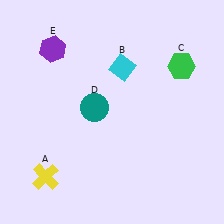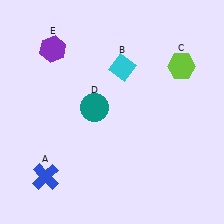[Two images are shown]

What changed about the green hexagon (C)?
In Image 1, C is green. In Image 2, it changed to lime.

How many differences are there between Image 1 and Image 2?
There are 2 differences between the two images.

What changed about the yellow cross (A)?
In Image 1, A is yellow. In Image 2, it changed to blue.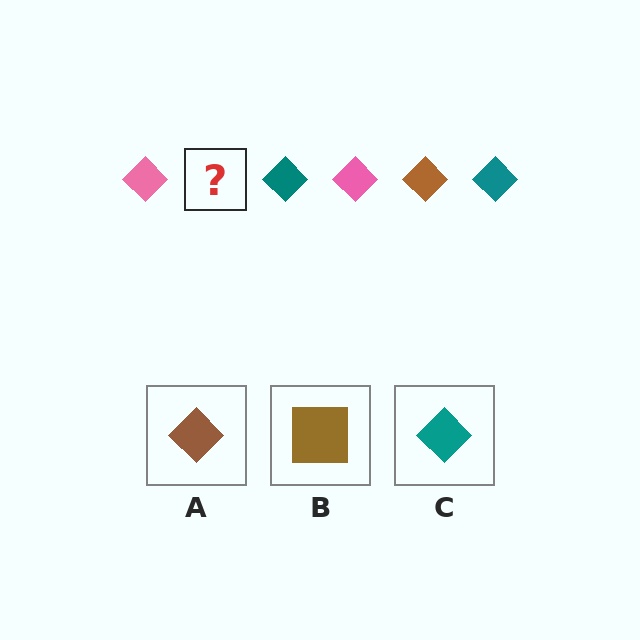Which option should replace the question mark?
Option A.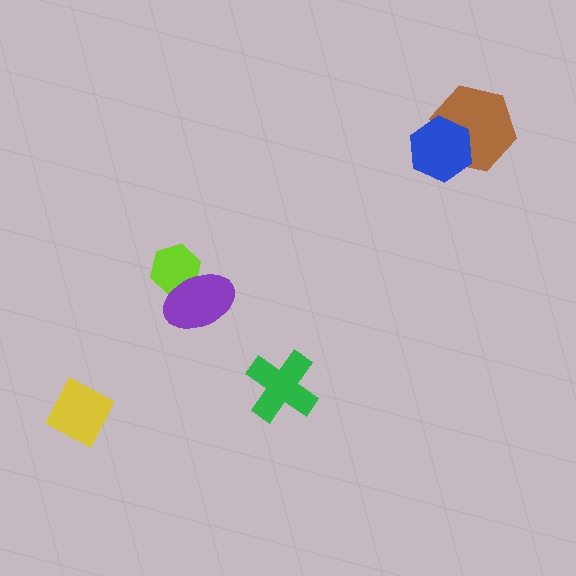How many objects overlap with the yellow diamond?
0 objects overlap with the yellow diamond.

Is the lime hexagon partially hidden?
Yes, it is partially covered by another shape.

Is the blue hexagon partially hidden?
No, no other shape covers it.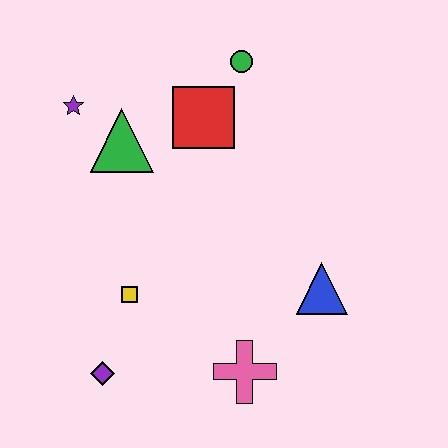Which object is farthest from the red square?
The purple diamond is farthest from the red square.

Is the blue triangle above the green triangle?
No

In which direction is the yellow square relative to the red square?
The yellow square is below the red square.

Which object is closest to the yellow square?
The purple diamond is closest to the yellow square.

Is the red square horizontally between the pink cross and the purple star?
Yes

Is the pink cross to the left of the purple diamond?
No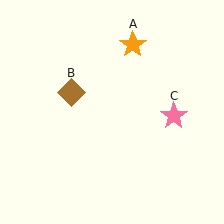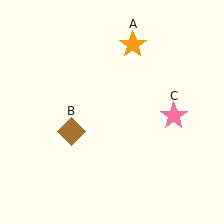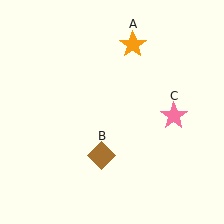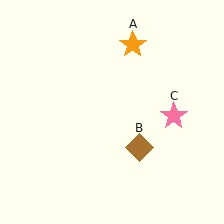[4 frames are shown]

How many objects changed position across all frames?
1 object changed position: brown diamond (object B).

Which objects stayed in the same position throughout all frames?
Orange star (object A) and pink star (object C) remained stationary.